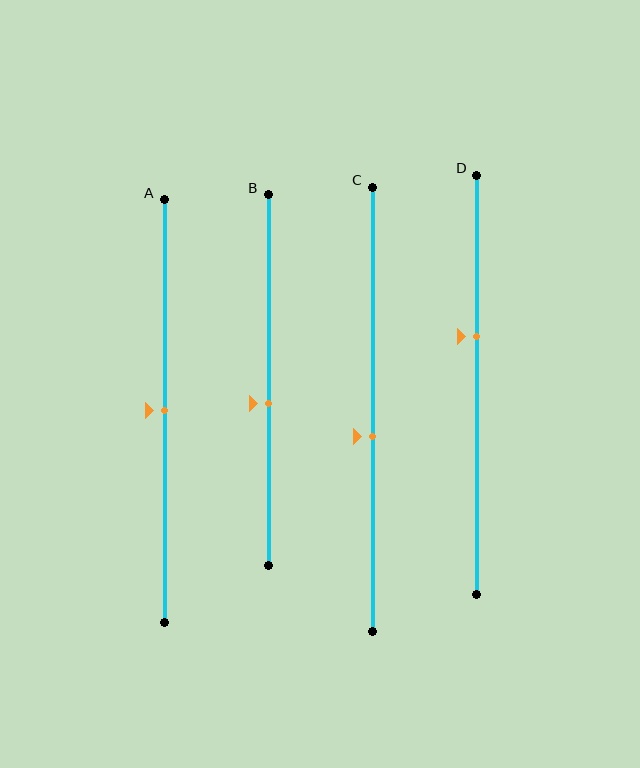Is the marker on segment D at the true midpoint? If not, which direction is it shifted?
No, the marker on segment D is shifted upward by about 11% of the segment length.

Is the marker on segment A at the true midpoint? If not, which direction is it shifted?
Yes, the marker on segment A is at the true midpoint.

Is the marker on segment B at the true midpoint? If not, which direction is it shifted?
No, the marker on segment B is shifted downward by about 6% of the segment length.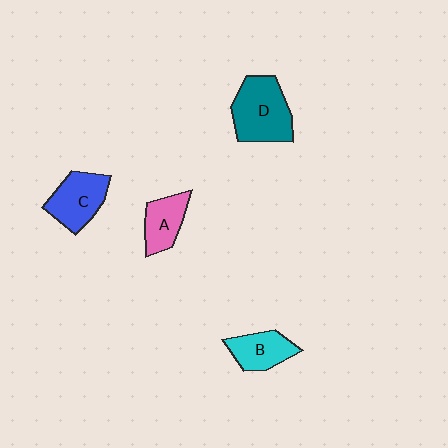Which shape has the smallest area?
Shape A (pink).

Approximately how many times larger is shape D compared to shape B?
Approximately 1.6 times.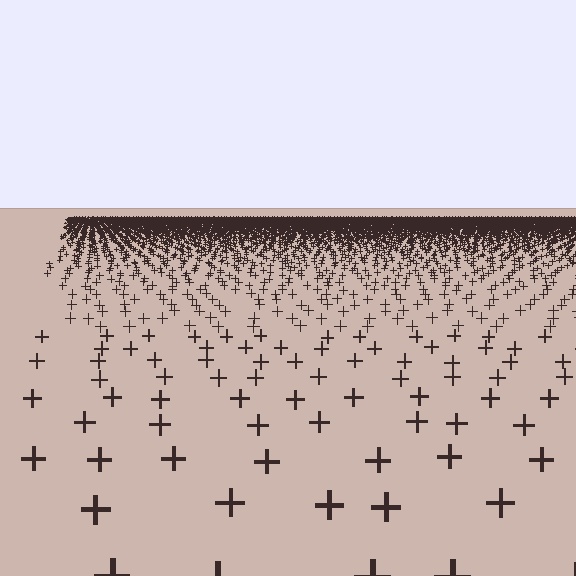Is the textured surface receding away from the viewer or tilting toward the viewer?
The surface is receding away from the viewer. Texture elements get smaller and denser toward the top.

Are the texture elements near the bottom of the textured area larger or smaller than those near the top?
Larger. Near the bottom, elements are closer to the viewer and appear at a bigger on-screen size.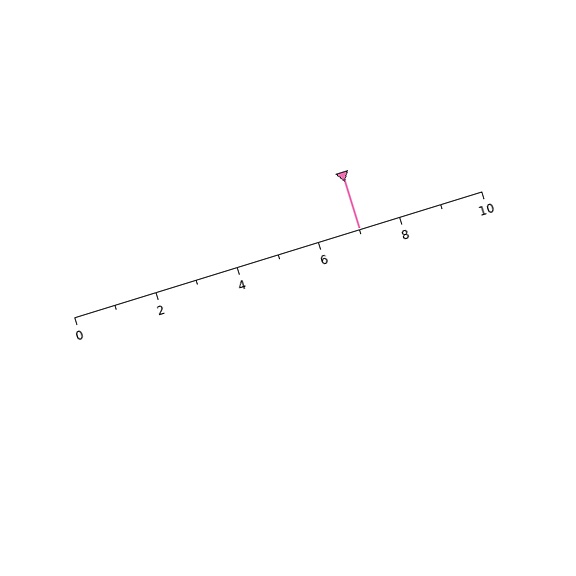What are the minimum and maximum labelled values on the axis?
The axis runs from 0 to 10.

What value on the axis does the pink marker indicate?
The marker indicates approximately 7.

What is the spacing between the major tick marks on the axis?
The major ticks are spaced 2 apart.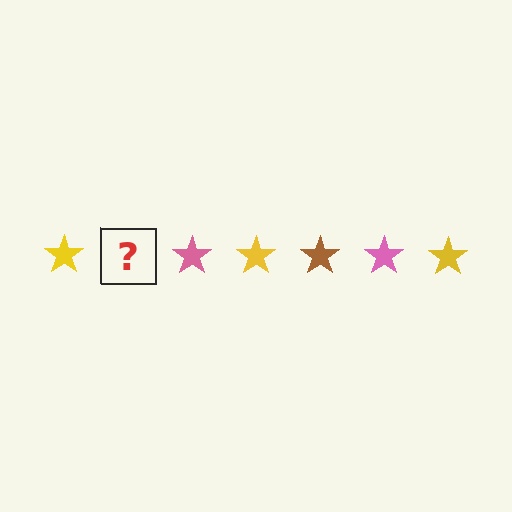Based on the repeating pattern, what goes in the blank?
The blank should be a brown star.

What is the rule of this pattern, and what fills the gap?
The rule is that the pattern cycles through yellow, brown, pink stars. The gap should be filled with a brown star.